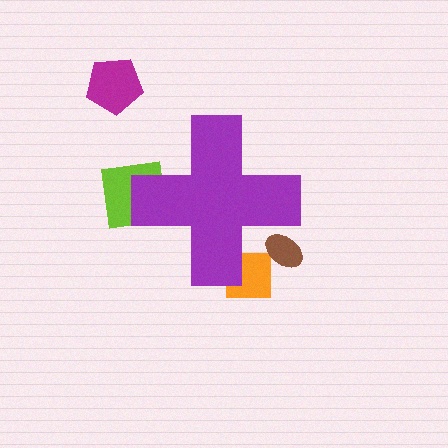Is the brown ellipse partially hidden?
Yes, the brown ellipse is partially hidden behind the purple cross.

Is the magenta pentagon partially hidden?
No, the magenta pentagon is fully visible.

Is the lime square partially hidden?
Yes, the lime square is partially hidden behind the purple cross.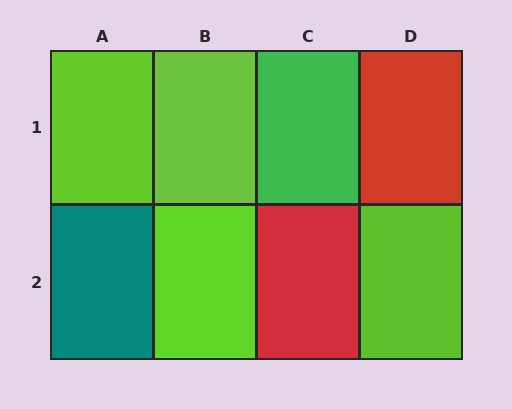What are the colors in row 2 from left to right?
Teal, lime, red, lime.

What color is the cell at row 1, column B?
Lime.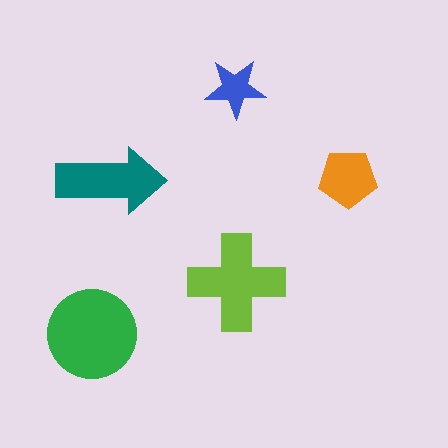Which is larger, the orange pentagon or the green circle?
The green circle.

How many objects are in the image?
There are 5 objects in the image.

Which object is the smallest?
The blue star.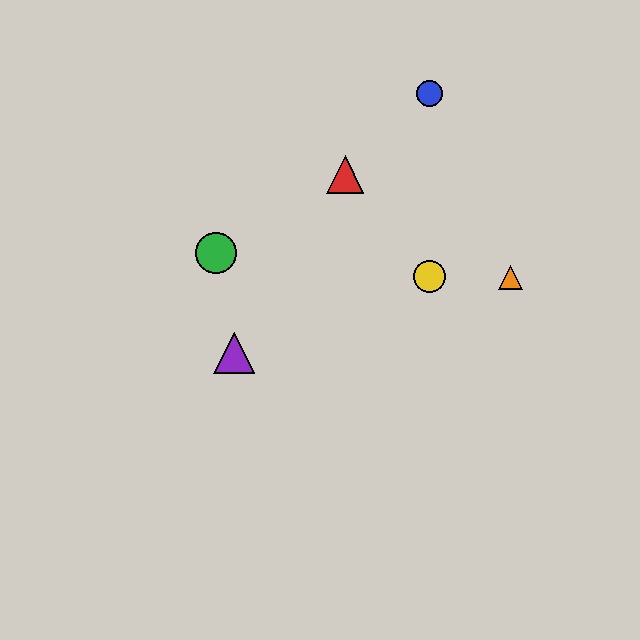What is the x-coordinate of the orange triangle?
The orange triangle is at x≈511.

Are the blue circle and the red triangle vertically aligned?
No, the blue circle is at x≈430 and the red triangle is at x≈345.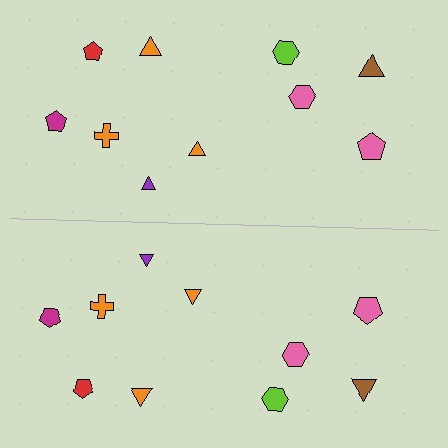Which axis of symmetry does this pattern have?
The pattern has a horizontal axis of symmetry running through the center of the image.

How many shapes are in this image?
There are 20 shapes in this image.